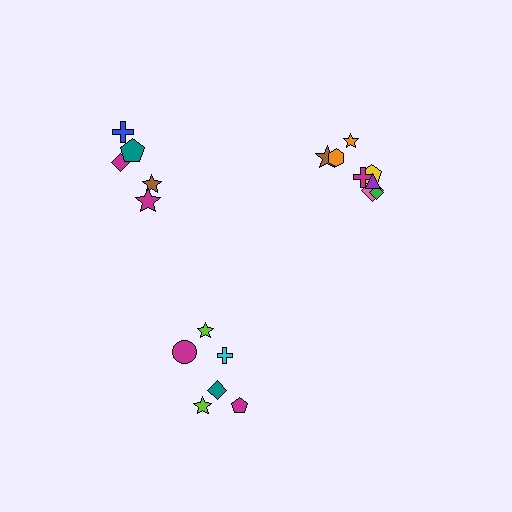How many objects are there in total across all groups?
There are 19 objects.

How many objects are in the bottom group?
There are 6 objects.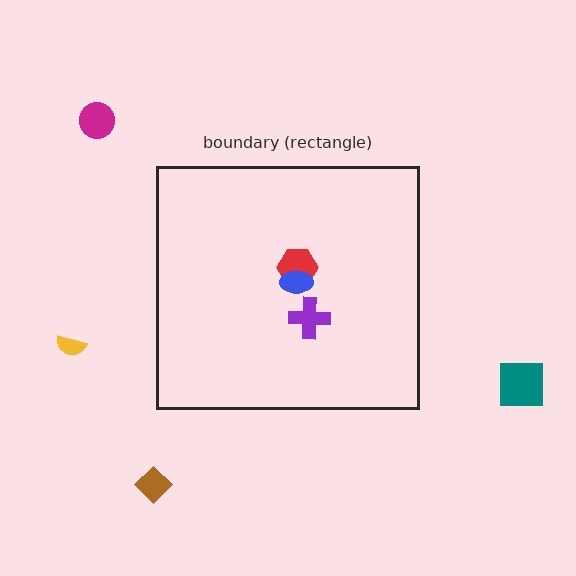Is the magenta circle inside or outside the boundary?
Outside.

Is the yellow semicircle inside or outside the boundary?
Outside.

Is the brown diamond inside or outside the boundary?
Outside.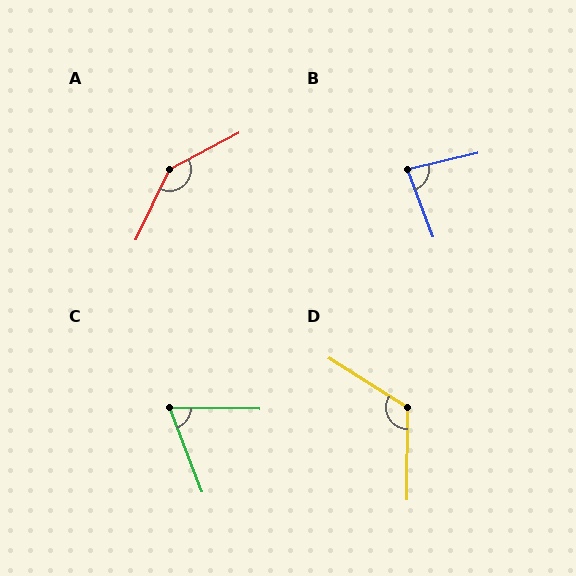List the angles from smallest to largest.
C (68°), B (82°), D (122°), A (143°).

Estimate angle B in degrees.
Approximately 82 degrees.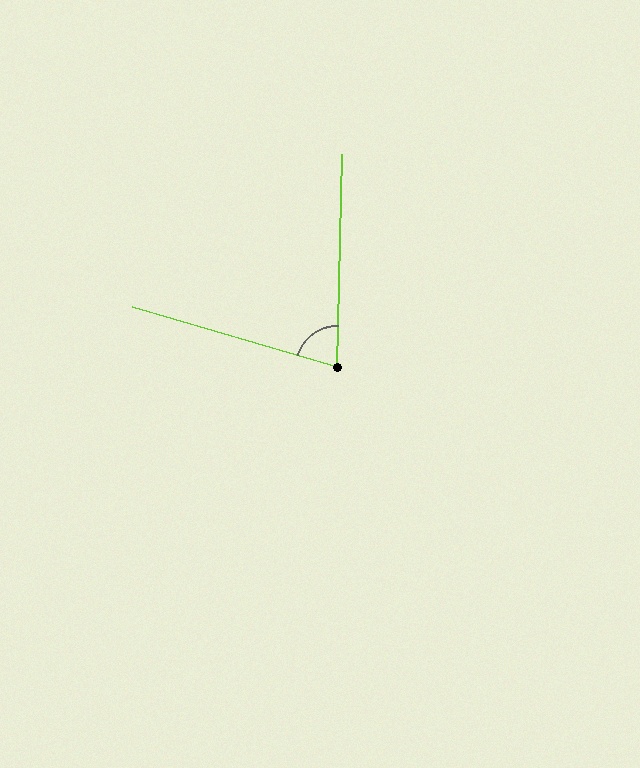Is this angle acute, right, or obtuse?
It is acute.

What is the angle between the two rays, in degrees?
Approximately 75 degrees.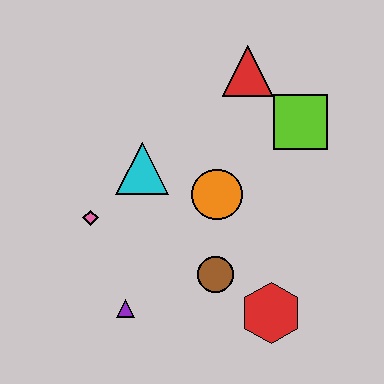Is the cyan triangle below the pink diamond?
No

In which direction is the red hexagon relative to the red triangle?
The red hexagon is below the red triangle.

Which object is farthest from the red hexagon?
The red triangle is farthest from the red hexagon.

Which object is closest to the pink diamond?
The cyan triangle is closest to the pink diamond.